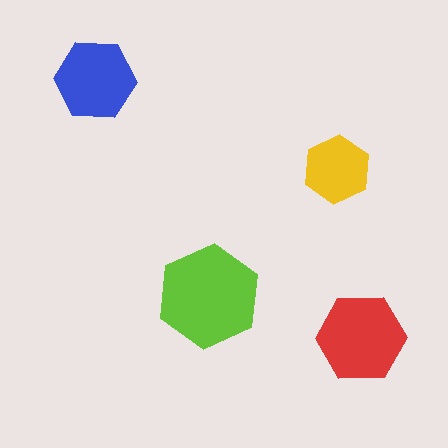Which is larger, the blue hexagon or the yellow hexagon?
The blue one.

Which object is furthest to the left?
The blue hexagon is leftmost.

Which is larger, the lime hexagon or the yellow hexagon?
The lime one.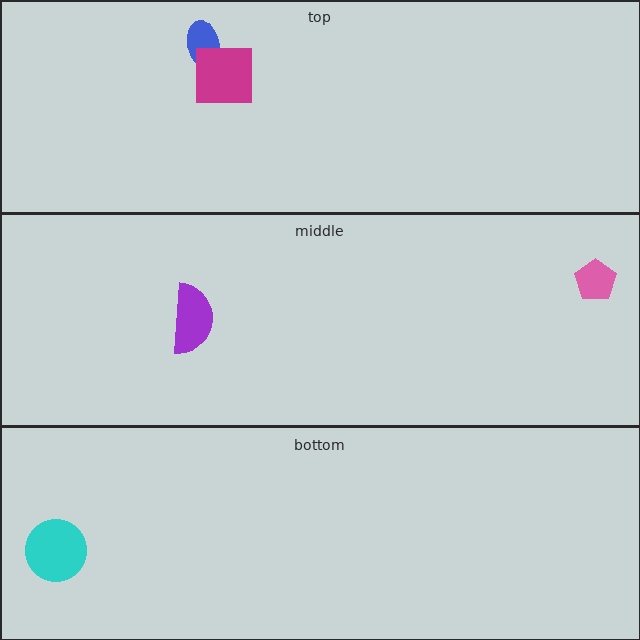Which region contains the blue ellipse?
The top region.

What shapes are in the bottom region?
The cyan circle.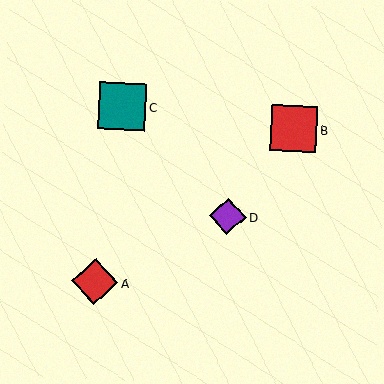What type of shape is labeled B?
Shape B is a red square.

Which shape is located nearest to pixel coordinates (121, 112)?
The teal square (labeled C) at (122, 106) is nearest to that location.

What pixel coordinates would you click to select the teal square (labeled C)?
Click at (122, 106) to select the teal square C.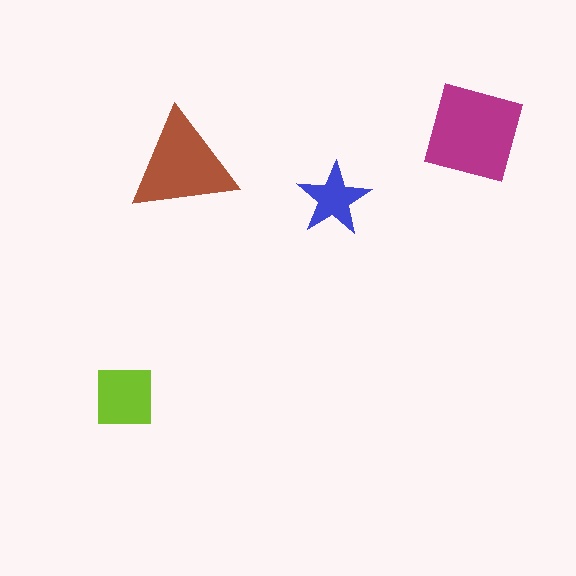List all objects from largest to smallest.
The magenta diamond, the brown triangle, the lime square, the blue star.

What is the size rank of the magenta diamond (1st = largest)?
1st.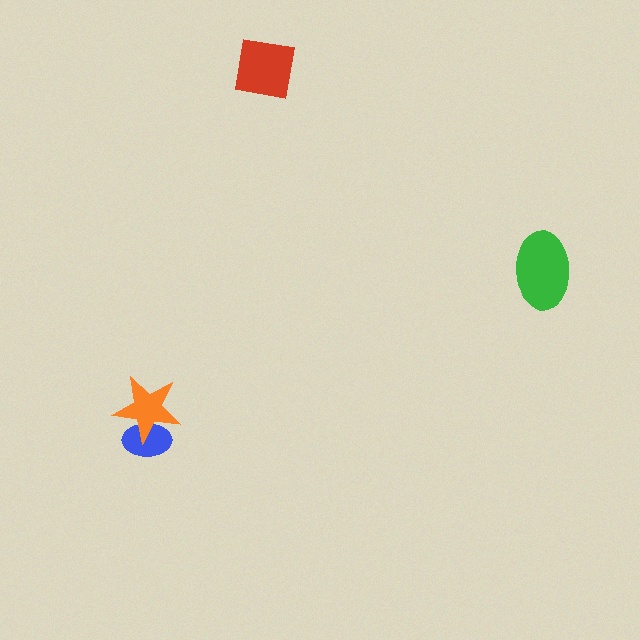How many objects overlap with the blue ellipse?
1 object overlaps with the blue ellipse.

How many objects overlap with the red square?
0 objects overlap with the red square.